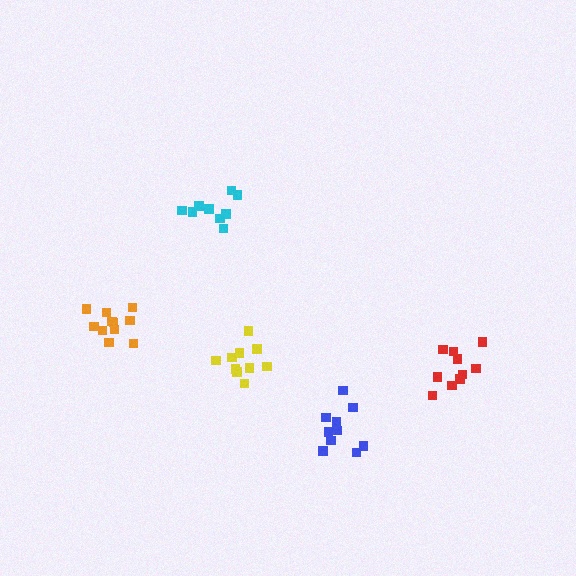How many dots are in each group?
Group 1: 10 dots, Group 2: 10 dots, Group 3: 11 dots, Group 4: 9 dots, Group 5: 10 dots (50 total).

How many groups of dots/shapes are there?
There are 5 groups.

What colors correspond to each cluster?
The clusters are colored: red, yellow, orange, cyan, blue.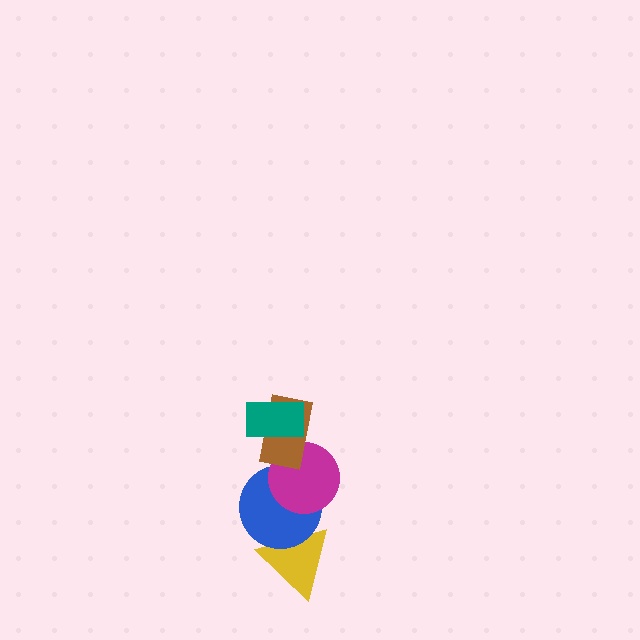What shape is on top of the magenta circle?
The brown rectangle is on top of the magenta circle.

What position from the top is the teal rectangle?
The teal rectangle is 1st from the top.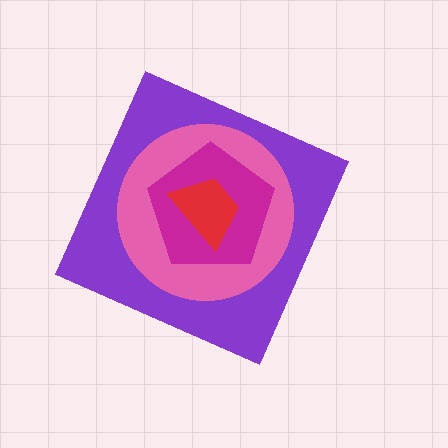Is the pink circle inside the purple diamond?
Yes.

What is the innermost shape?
The red trapezoid.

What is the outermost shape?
The purple diamond.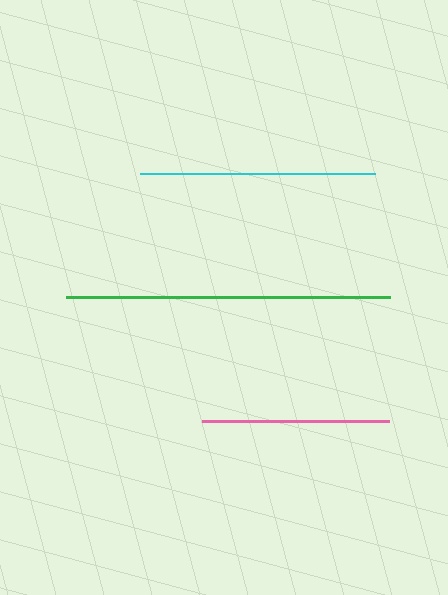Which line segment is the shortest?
The pink line is the shortest at approximately 187 pixels.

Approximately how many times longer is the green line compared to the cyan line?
The green line is approximately 1.4 times the length of the cyan line.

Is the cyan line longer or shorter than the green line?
The green line is longer than the cyan line.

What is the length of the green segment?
The green segment is approximately 323 pixels long.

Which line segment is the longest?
The green line is the longest at approximately 323 pixels.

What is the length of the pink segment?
The pink segment is approximately 187 pixels long.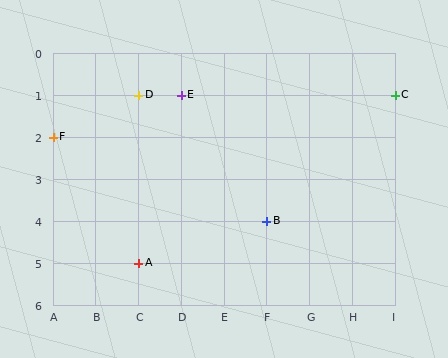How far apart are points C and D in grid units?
Points C and D are 6 columns apart.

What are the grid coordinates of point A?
Point A is at grid coordinates (C, 5).